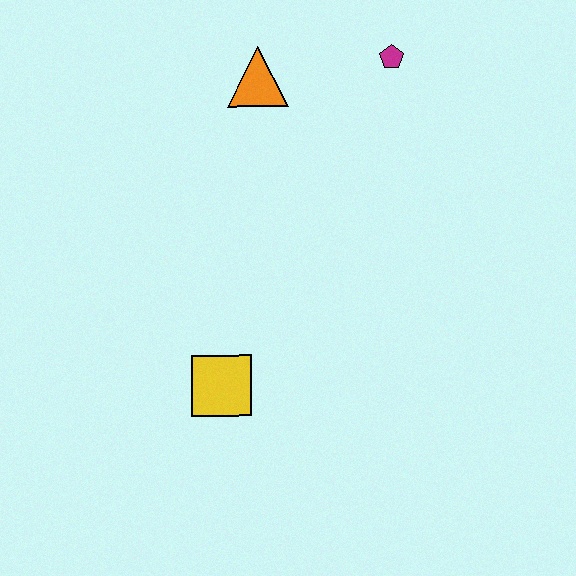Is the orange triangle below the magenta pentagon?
Yes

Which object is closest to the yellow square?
The orange triangle is closest to the yellow square.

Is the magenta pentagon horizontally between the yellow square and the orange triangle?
No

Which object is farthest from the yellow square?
The magenta pentagon is farthest from the yellow square.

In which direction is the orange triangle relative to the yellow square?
The orange triangle is above the yellow square.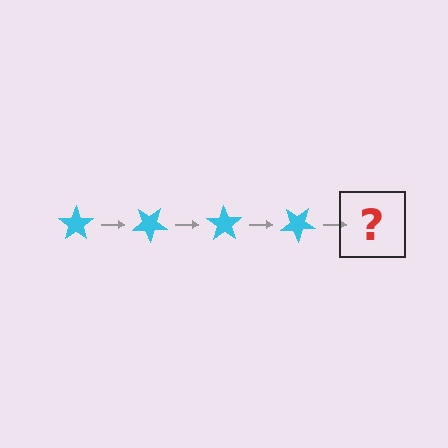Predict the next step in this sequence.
The next step is a cyan star rotated 140 degrees.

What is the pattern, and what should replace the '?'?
The pattern is that the star rotates 35 degrees each step. The '?' should be a cyan star rotated 140 degrees.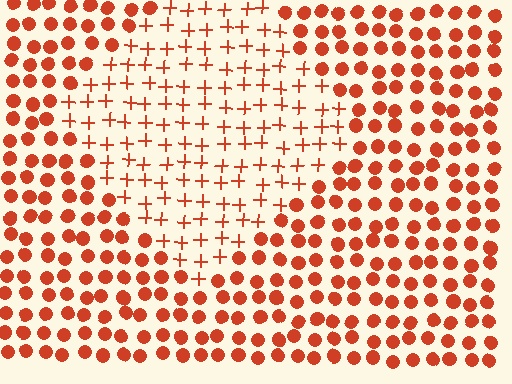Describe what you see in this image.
The image is filled with small red elements arranged in a uniform grid. A diamond-shaped region contains plus signs, while the surrounding area contains circles. The boundary is defined purely by the change in element shape.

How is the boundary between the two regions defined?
The boundary is defined by a change in element shape: plus signs inside vs. circles outside. All elements share the same color and spacing.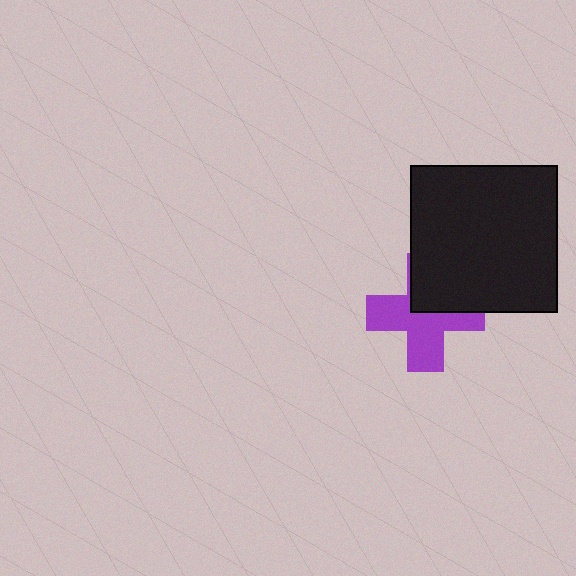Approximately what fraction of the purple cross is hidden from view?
Roughly 38% of the purple cross is hidden behind the black square.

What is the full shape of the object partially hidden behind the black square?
The partially hidden object is a purple cross.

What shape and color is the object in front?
The object in front is a black square.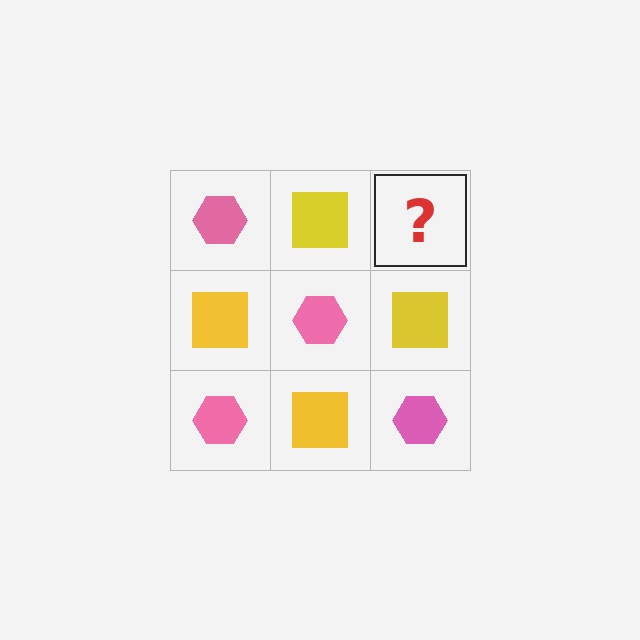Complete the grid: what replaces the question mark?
The question mark should be replaced with a pink hexagon.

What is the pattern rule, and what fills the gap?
The rule is that it alternates pink hexagon and yellow square in a checkerboard pattern. The gap should be filled with a pink hexagon.